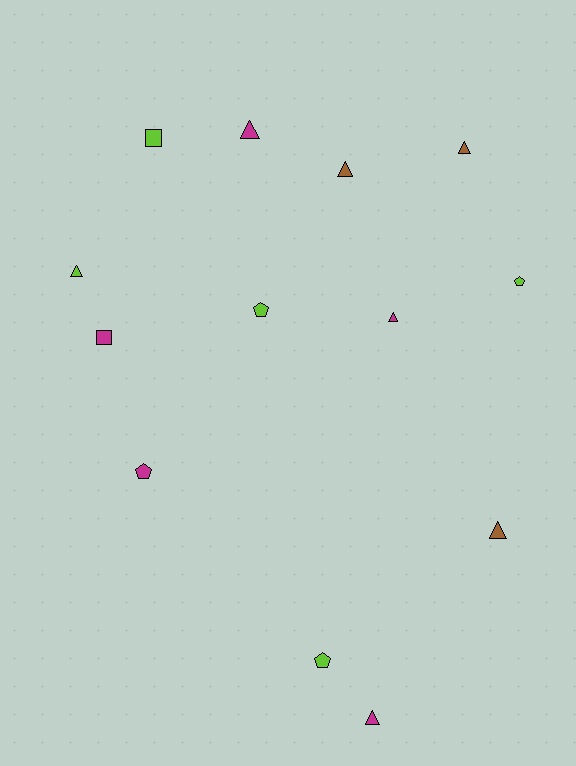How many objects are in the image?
There are 13 objects.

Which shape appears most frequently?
Triangle, with 7 objects.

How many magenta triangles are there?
There are 3 magenta triangles.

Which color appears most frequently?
Magenta, with 5 objects.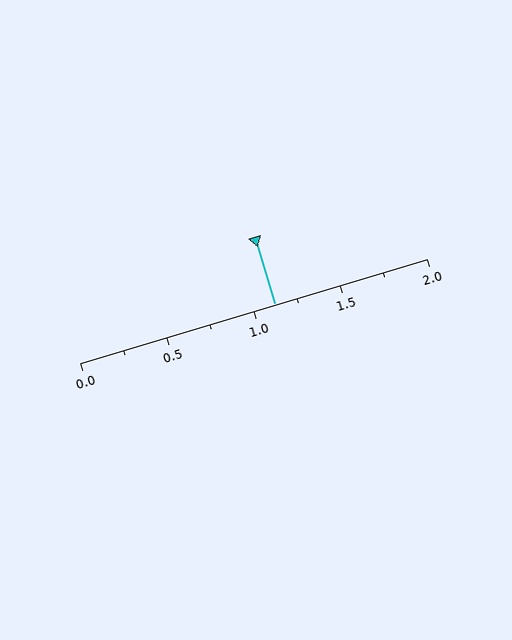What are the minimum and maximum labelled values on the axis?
The axis runs from 0.0 to 2.0.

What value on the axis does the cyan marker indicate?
The marker indicates approximately 1.12.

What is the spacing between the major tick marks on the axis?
The major ticks are spaced 0.5 apart.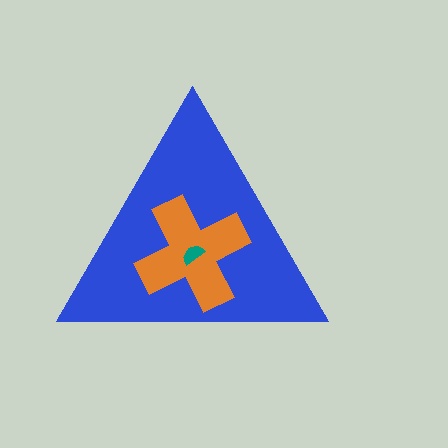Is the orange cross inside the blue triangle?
Yes.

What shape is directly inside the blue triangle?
The orange cross.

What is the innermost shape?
The teal semicircle.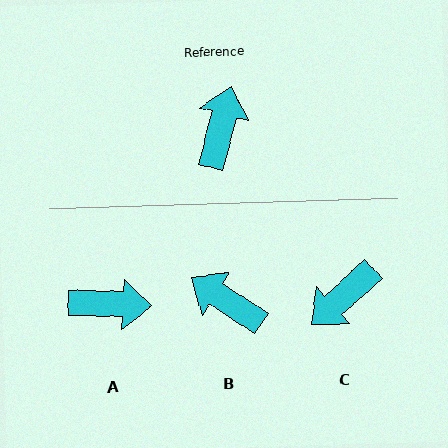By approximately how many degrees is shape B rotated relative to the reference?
Approximately 72 degrees counter-clockwise.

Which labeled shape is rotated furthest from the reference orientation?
C, about 147 degrees away.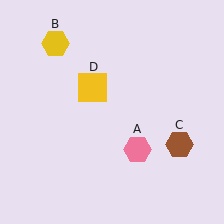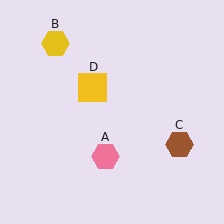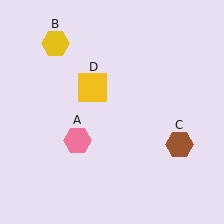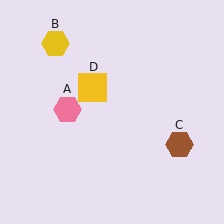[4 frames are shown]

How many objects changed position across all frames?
1 object changed position: pink hexagon (object A).